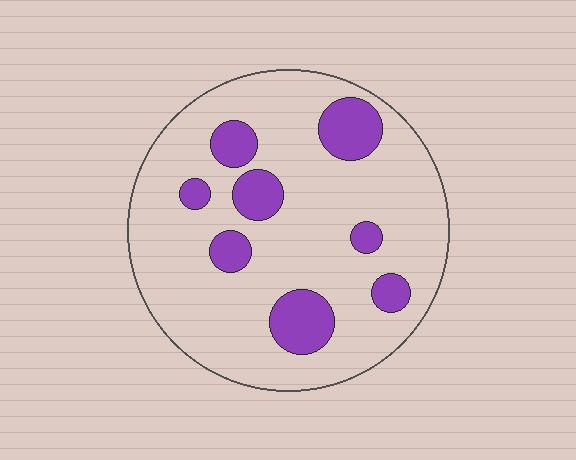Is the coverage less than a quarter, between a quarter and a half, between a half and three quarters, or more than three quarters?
Less than a quarter.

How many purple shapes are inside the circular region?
8.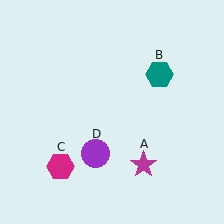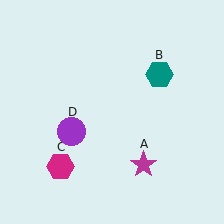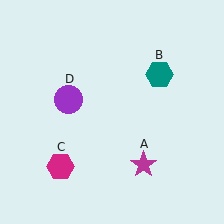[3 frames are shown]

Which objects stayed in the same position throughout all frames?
Magenta star (object A) and teal hexagon (object B) and magenta hexagon (object C) remained stationary.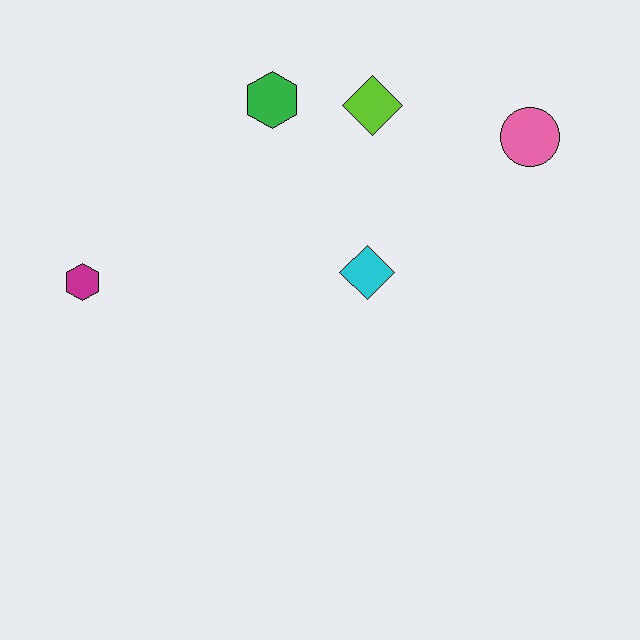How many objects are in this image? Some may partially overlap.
There are 5 objects.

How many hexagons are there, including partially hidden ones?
There are 2 hexagons.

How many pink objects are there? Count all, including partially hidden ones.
There is 1 pink object.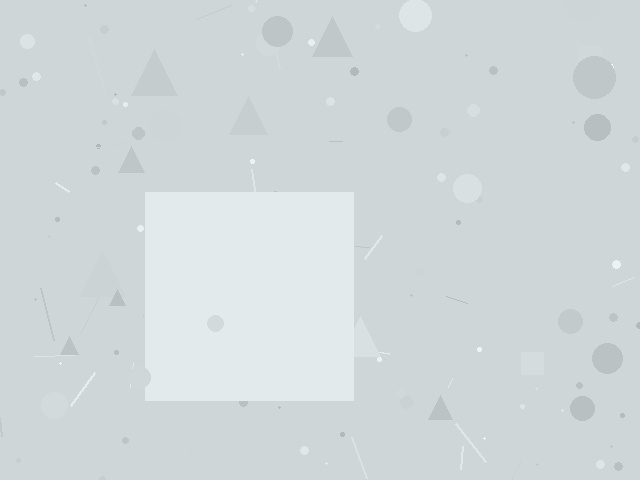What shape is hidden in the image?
A square is hidden in the image.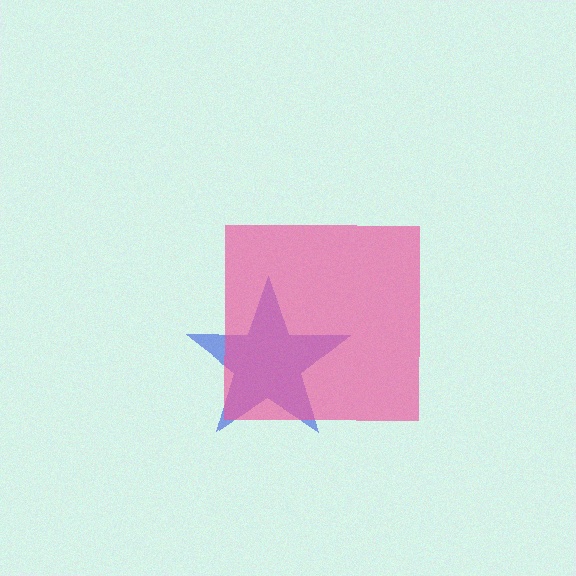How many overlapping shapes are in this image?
There are 2 overlapping shapes in the image.